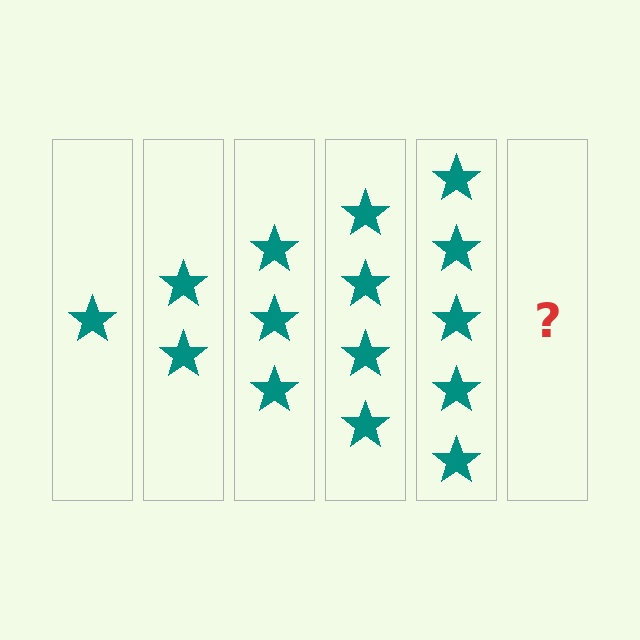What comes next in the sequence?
The next element should be 6 stars.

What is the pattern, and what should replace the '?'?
The pattern is that each step adds one more star. The '?' should be 6 stars.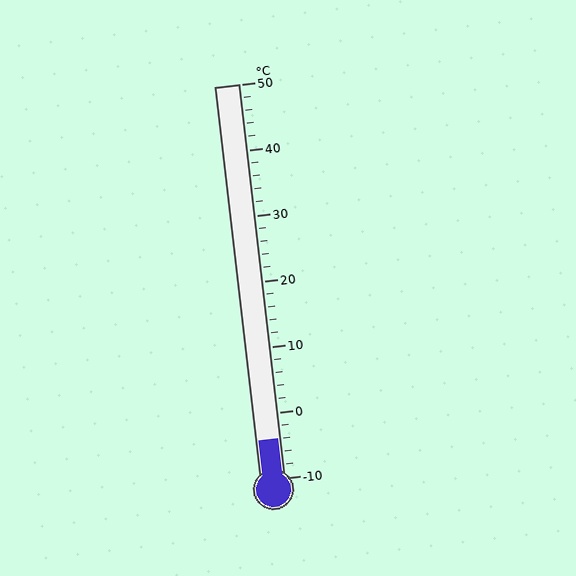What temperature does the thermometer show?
The thermometer shows approximately -4°C.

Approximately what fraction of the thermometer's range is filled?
The thermometer is filled to approximately 10% of its range.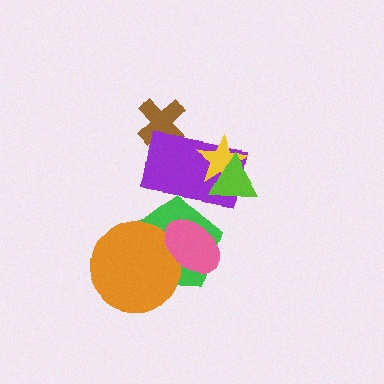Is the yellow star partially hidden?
Yes, it is partially covered by another shape.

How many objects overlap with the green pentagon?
3 objects overlap with the green pentagon.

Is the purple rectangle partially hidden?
Yes, it is partially covered by another shape.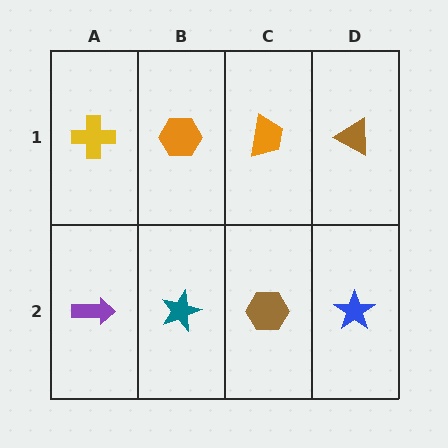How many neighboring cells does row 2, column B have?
3.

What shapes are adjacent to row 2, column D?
A brown triangle (row 1, column D), a brown hexagon (row 2, column C).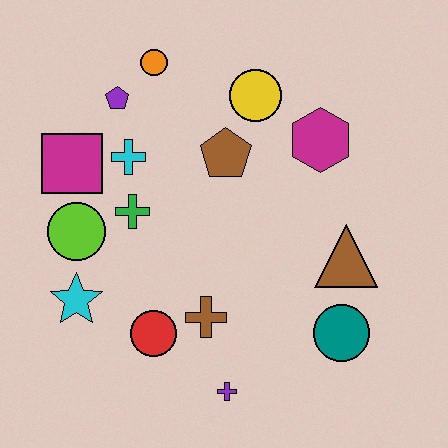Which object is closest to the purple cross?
The brown cross is closest to the purple cross.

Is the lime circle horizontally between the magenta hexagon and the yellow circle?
No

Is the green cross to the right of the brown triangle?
No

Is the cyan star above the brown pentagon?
No